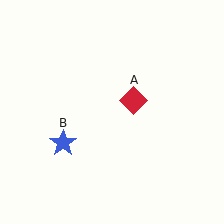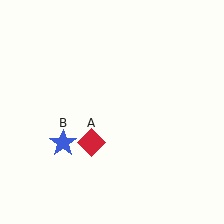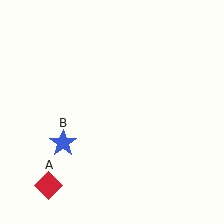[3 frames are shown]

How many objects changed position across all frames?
1 object changed position: red diamond (object A).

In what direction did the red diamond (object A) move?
The red diamond (object A) moved down and to the left.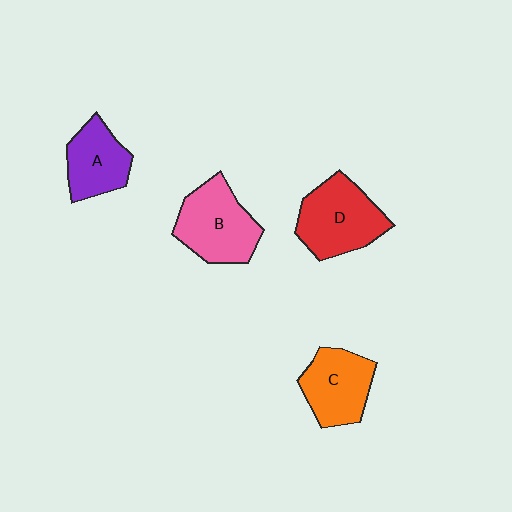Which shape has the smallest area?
Shape A (purple).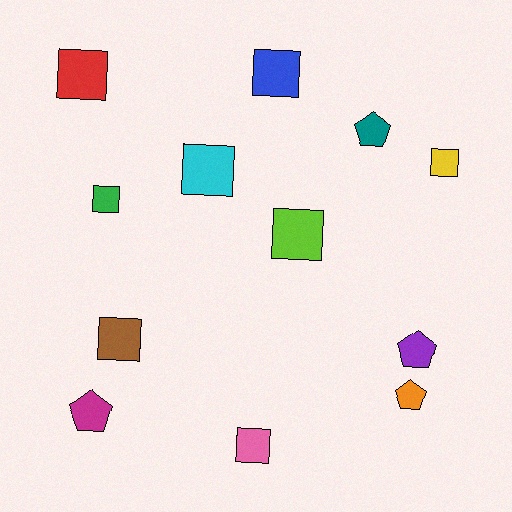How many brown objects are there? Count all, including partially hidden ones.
There is 1 brown object.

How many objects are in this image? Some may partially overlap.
There are 12 objects.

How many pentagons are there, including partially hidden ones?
There are 4 pentagons.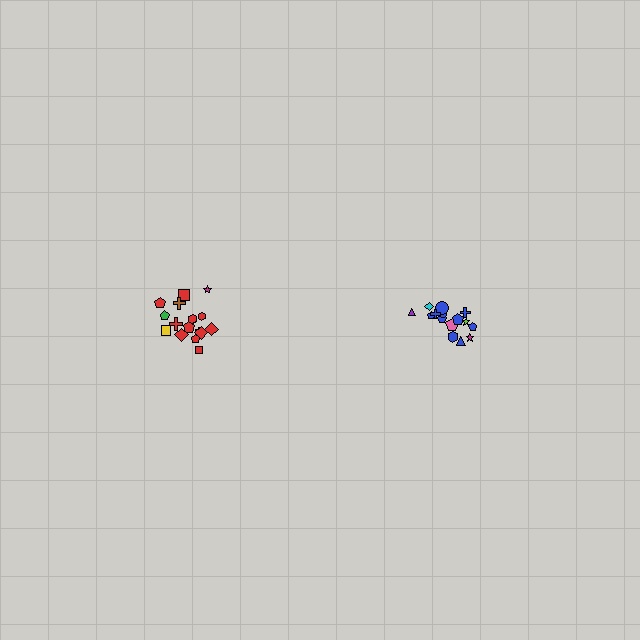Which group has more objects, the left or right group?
The left group.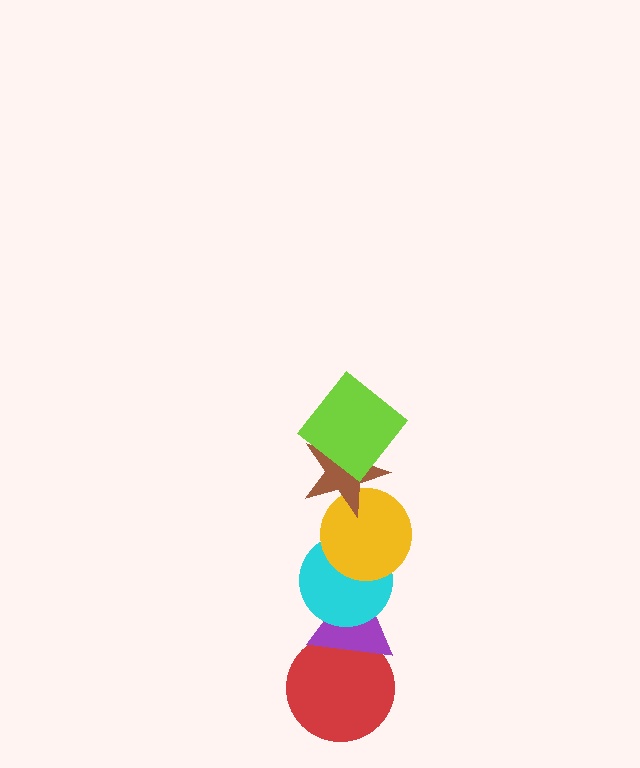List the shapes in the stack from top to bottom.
From top to bottom: the lime diamond, the brown star, the yellow circle, the cyan circle, the purple triangle, the red circle.